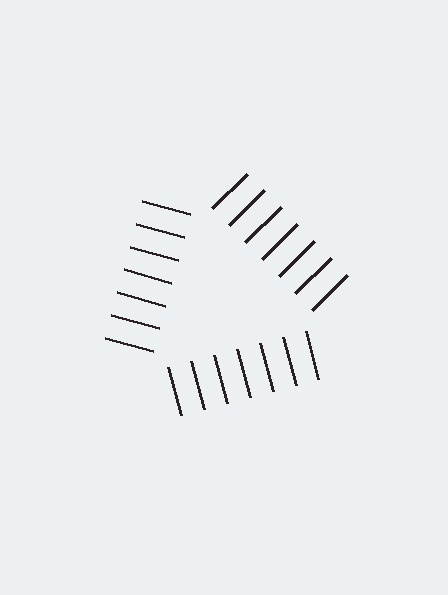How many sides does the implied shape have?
3 sides — the line-ends trace a triangle.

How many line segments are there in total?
21 — 7 along each of the 3 edges.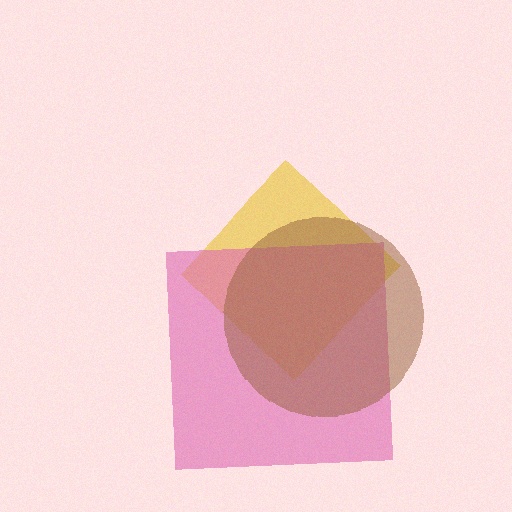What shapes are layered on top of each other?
The layered shapes are: a yellow diamond, a pink square, a brown circle.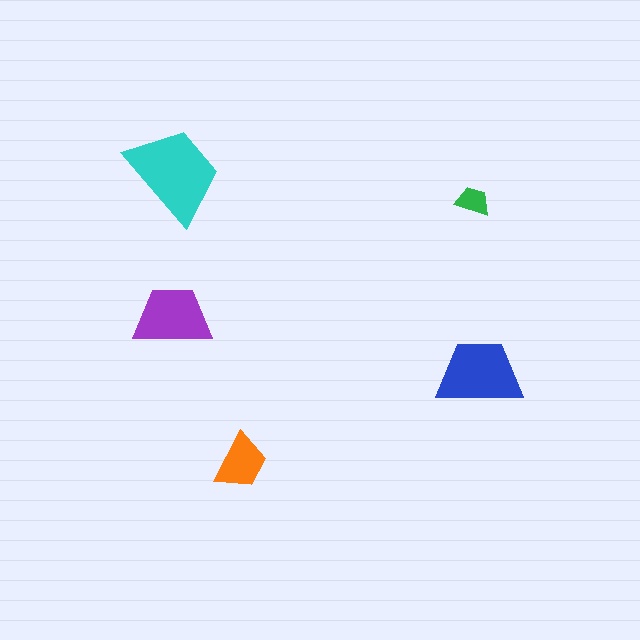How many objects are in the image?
There are 5 objects in the image.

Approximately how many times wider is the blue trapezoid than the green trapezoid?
About 2.5 times wider.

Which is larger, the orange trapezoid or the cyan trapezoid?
The cyan one.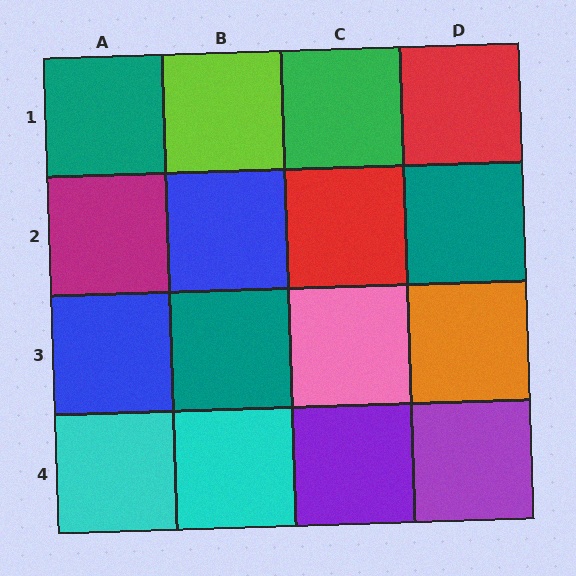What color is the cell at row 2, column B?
Blue.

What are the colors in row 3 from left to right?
Blue, teal, pink, orange.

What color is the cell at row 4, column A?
Cyan.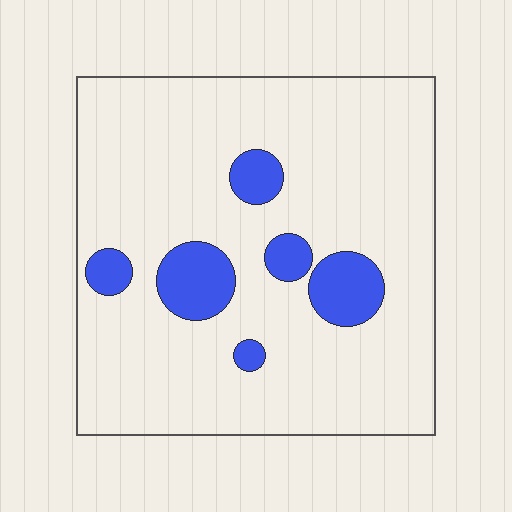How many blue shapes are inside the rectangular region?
6.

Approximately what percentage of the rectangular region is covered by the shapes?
Approximately 15%.